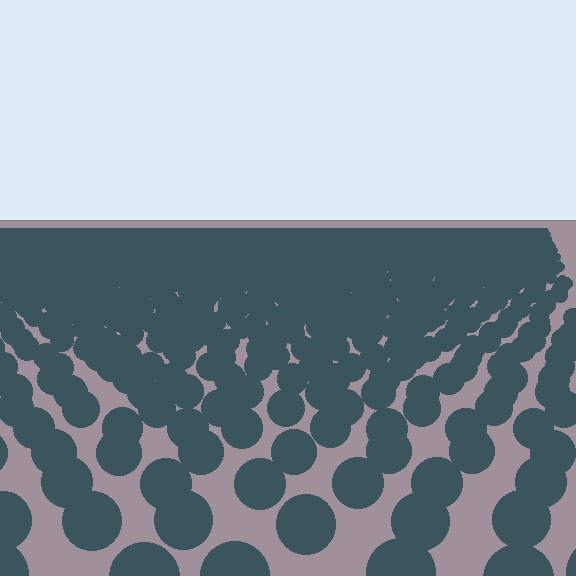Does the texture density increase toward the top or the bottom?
Density increases toward the top.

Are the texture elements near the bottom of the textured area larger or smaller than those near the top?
Larger. Near the bottom, elements are closer to the viewer and appear at a bigger on-screen size.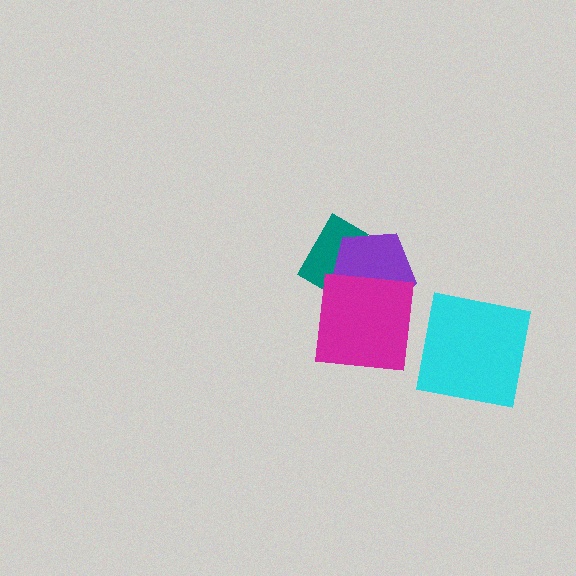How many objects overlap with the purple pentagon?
2 objects overlap with the purple pentagon.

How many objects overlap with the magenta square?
1 object overlaps with the magenta square.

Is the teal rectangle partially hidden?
Yes, it is partially covered by another shape.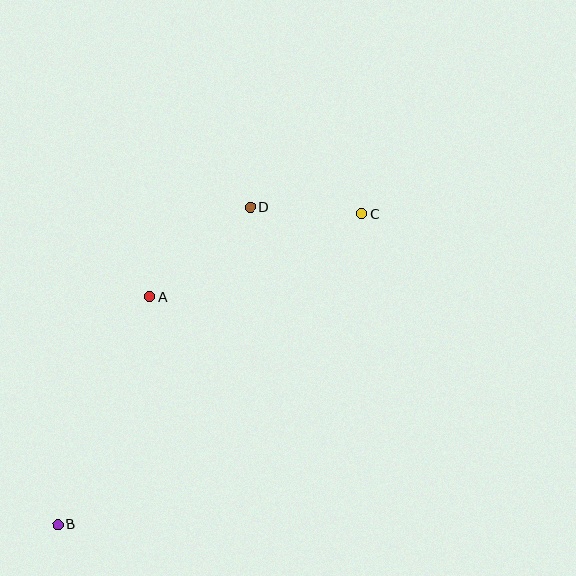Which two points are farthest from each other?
Points B and C are farthest from each other.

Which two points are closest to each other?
Points C and D are closest to each other.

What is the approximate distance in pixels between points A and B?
The distance between A and B is approximately 246 pixels.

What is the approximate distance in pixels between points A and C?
The distance between A and C is approximately 227 pixels.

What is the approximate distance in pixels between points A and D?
The distance between A and D is approximately 134 pixels.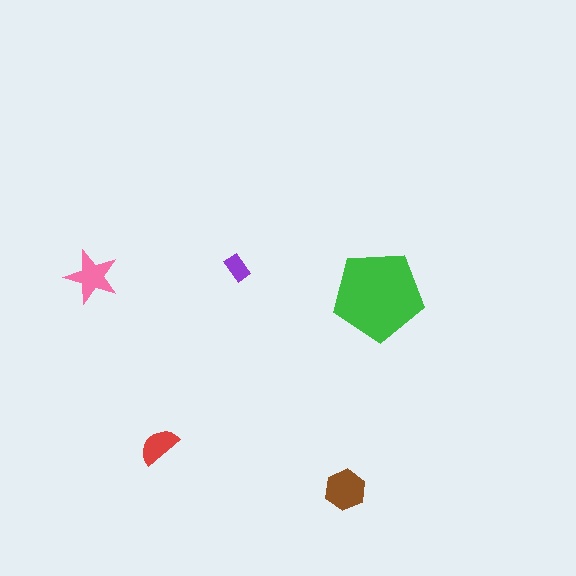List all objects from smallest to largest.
The purple rectangle, the red semicircle, the pink star, the brown hexagon, the green pentagon.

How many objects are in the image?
There are 5 objects in the image.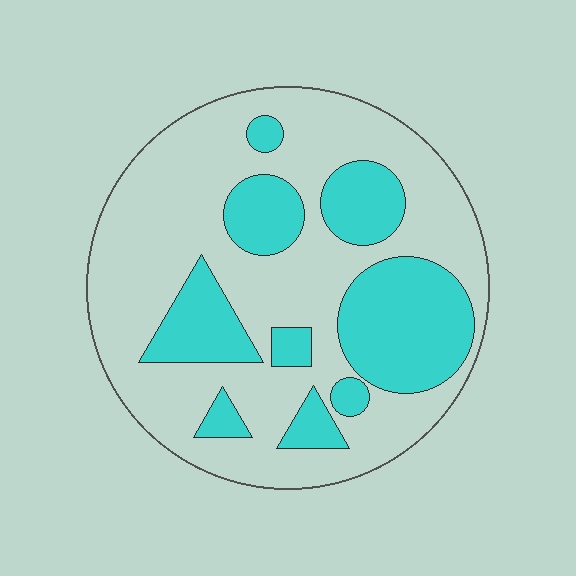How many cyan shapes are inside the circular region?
9.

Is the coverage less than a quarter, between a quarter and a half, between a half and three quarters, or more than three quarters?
Between a quarter and a half.